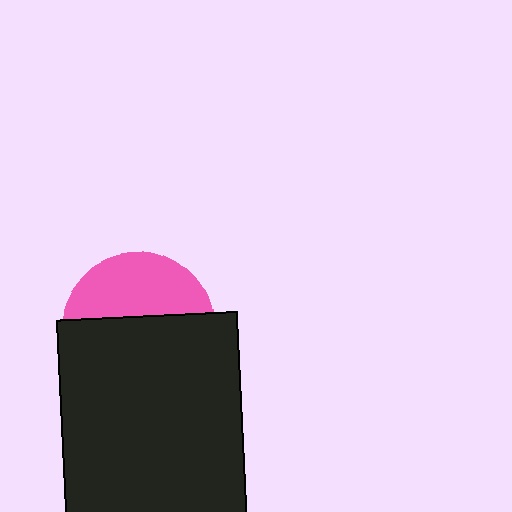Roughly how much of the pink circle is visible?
A small part of it is visible (roughly 39%).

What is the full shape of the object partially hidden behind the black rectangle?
The partially hidden object is a pink circle.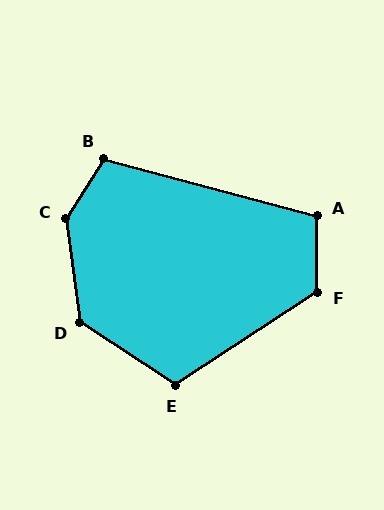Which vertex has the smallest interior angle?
A, at approximately 105 degrees.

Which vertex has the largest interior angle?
C, at approximately 141 degrees.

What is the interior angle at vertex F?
Approximately 123 degrees (obtuse).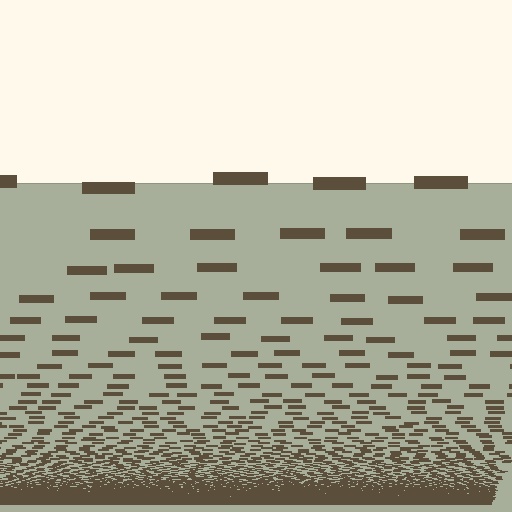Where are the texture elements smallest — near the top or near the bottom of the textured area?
Near the bottom.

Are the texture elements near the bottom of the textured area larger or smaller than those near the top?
Smaller. The gradient is inverted — elements near the bottom are smaller and denser.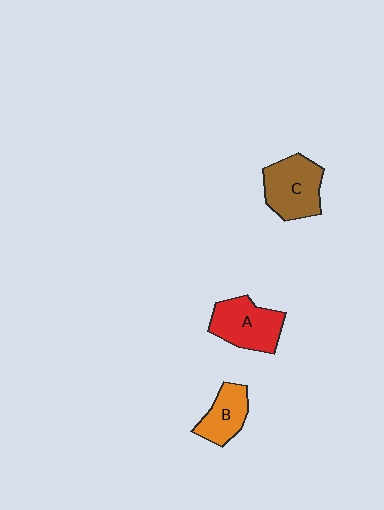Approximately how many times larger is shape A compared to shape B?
Approximately 1.4 times.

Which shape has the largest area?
Shape C (brown).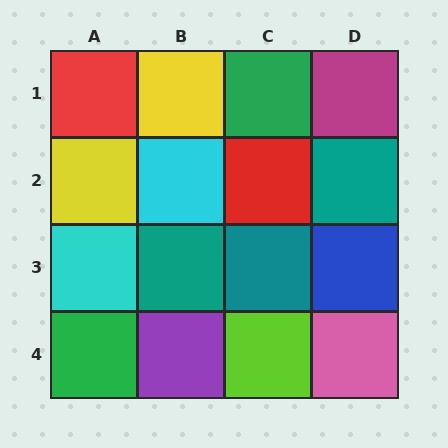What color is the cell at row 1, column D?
Magenta.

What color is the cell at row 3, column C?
Teal.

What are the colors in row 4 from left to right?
Green, purple, lime, pink.